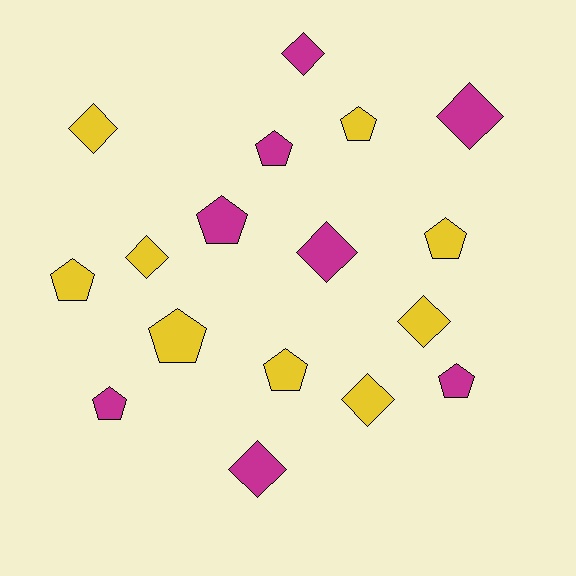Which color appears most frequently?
Yellow, with 9 objects.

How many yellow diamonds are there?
There are 4 yellow diamonds.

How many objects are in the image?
There are 17 objects.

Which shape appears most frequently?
Pentagon, with 9 objects.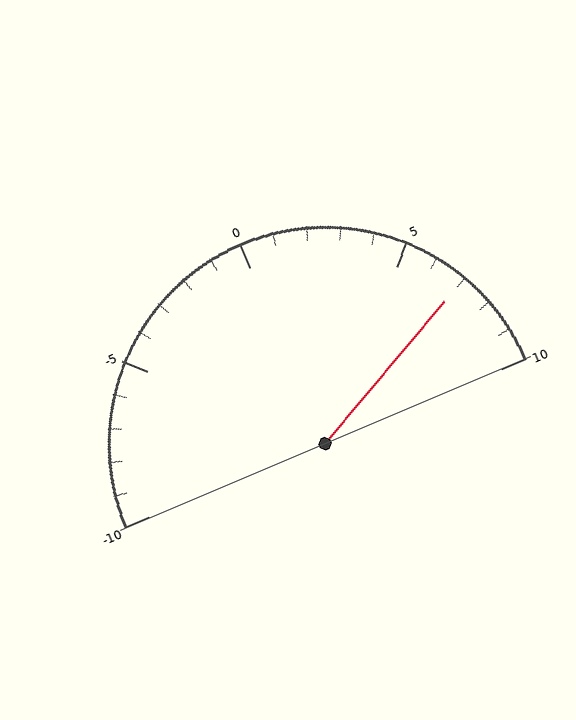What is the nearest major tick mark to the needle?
The nearest major tick mark is 5.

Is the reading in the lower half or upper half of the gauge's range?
The reading is in the upper half of the range (-10 to 10).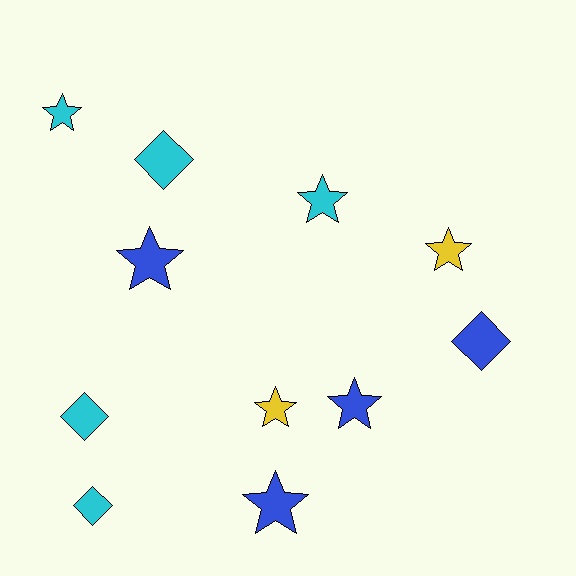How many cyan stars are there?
There are 2 cyan stars.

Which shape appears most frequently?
Star, with 7 objects.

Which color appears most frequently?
Cyan, with 5 objects.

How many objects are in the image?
There are 11 objects.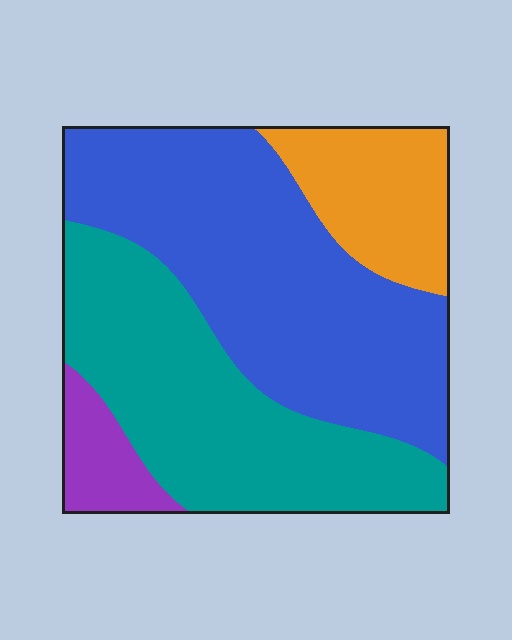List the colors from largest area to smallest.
From largest to smallest: blue, teal, orange, purple.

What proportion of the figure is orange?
Orange takes up less than a quarter of the figure.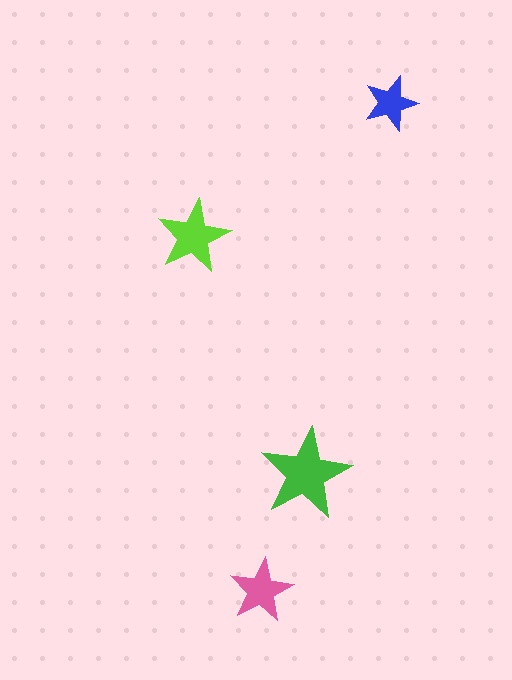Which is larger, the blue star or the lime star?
The lime one.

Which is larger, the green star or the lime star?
The green one.